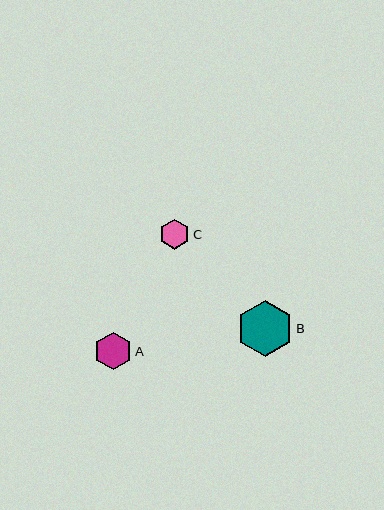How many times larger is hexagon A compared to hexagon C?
Hexagon A is approximately 1.3 times the size of hexagon C.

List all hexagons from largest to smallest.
From largest to smallest: B, A, C.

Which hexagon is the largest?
Hexagon B is the largest with a size of approximately 56 pixels.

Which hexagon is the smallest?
Hexagon C is the smallest with a size of approximately 30 pixels.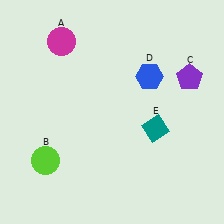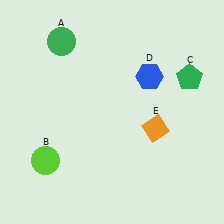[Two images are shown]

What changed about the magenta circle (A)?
In Image 1, A is magenta. In Image 2, it changed to green.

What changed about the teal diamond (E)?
In Image 1, E is teal. In Image 2, it changed to orange.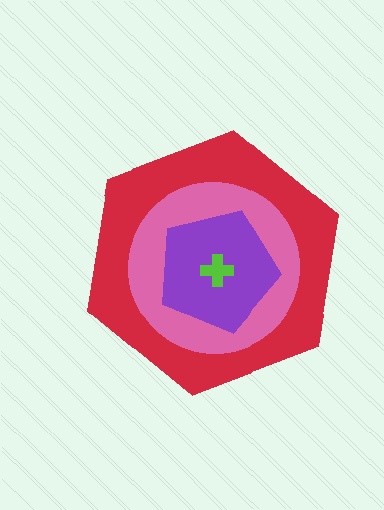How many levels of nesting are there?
4.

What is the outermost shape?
The red hexagon.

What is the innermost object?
The lime cross.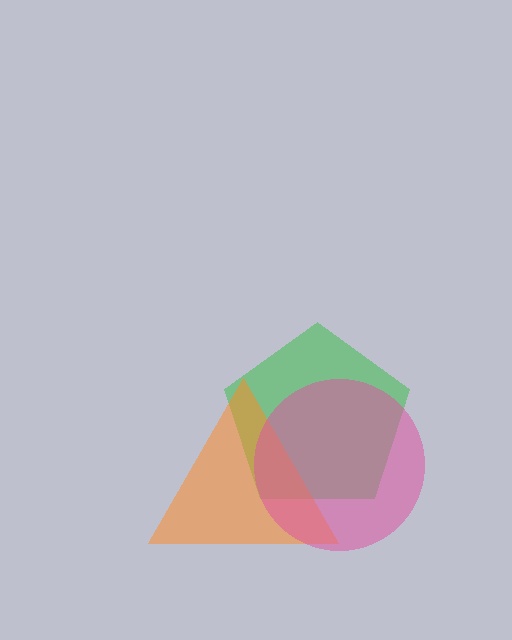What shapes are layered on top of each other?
The layered shapes are: a green pentagon, an orange triangle, a pink circle.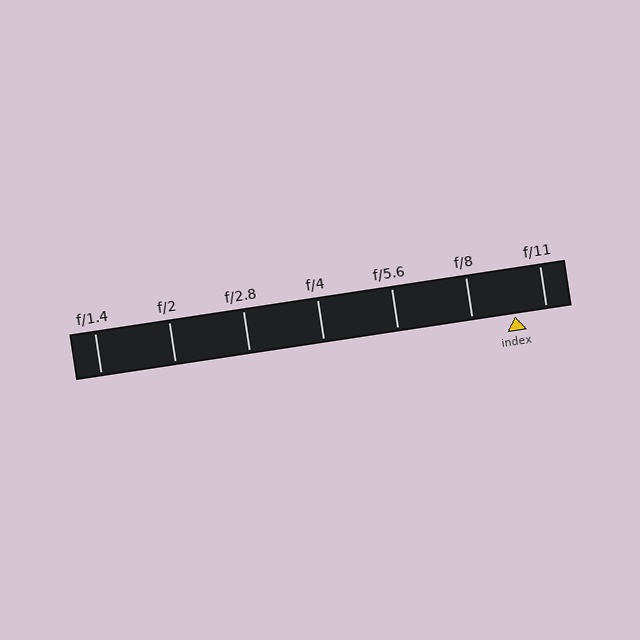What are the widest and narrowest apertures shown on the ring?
The widest aperture shown is f/1.4 and the narrowest is f/11.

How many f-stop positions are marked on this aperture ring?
There are 7 f-stop positions marked.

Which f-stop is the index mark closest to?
The index mark is closest to f/11.